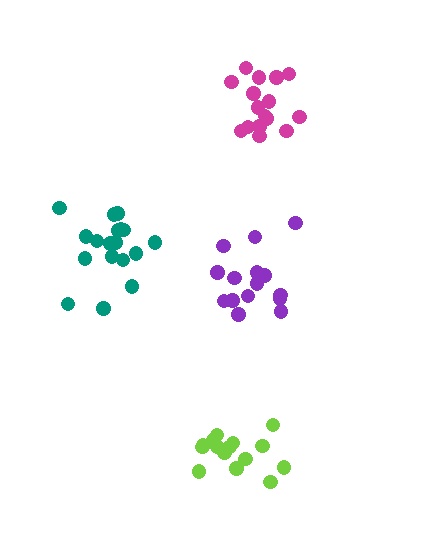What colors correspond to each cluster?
The clusters are colored: teal, lime, magenta, purple.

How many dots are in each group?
Group 1: 18 dots, Group 2: 15 dots, Group 3: 16 dots, Group 4: 15 dots (64 total).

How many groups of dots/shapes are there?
There are 4 groups.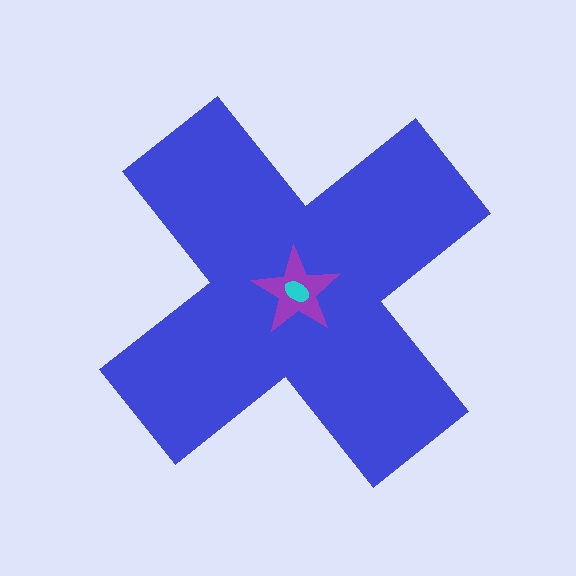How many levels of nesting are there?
3.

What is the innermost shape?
The cyan ellipse.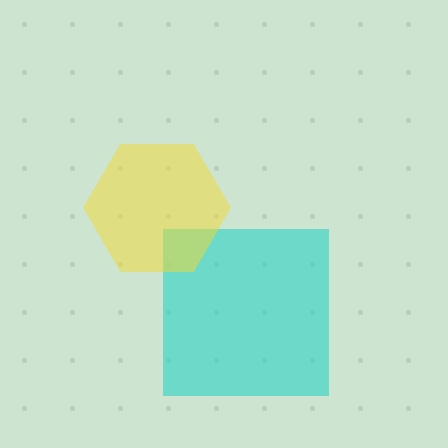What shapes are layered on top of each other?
The layered shapes are: a cyan square, a yellow hexagon.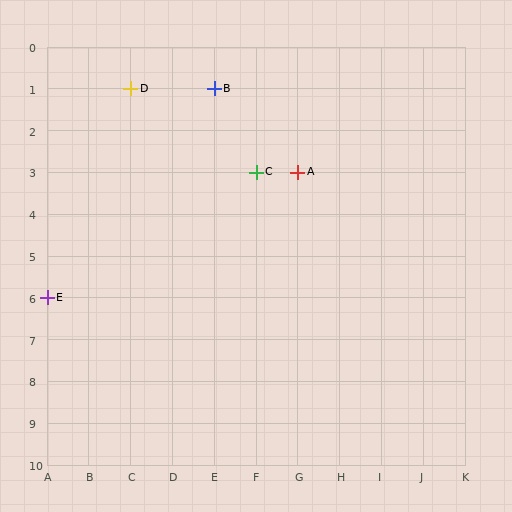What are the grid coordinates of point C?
Point C is at grid coordinates (F, 3).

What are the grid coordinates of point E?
Point E is at grid coordinates (A, 6).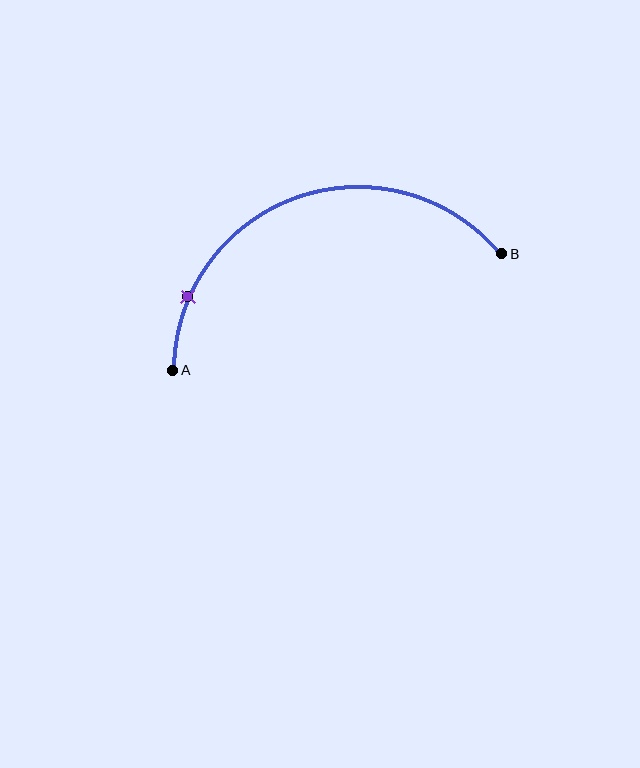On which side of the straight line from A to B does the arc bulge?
The arc bulges above the straight line connecting A and B.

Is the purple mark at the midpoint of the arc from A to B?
No. The purple mark lies on the arc but is closer to endpoint A. The arc midpoint would be at the point on the curve equidistant along the arc from both A and B.